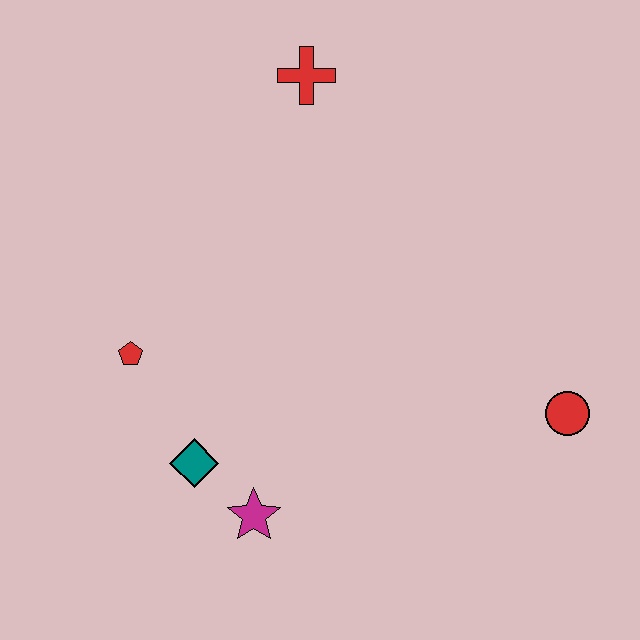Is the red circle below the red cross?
Yes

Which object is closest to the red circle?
The magenta star is closest to the red circle.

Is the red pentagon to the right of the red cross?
No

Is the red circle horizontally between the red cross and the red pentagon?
No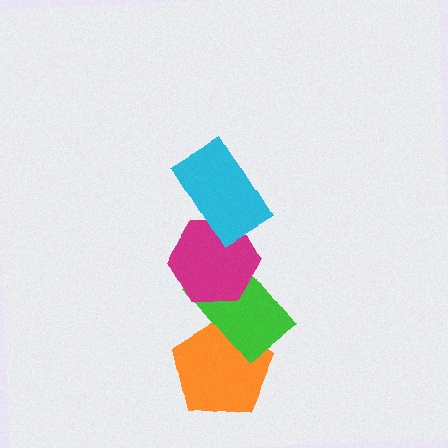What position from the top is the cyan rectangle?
The cyan rectangle is 1st from the top.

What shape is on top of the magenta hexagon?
The cyan rectangle is on top of the magenta hexagon.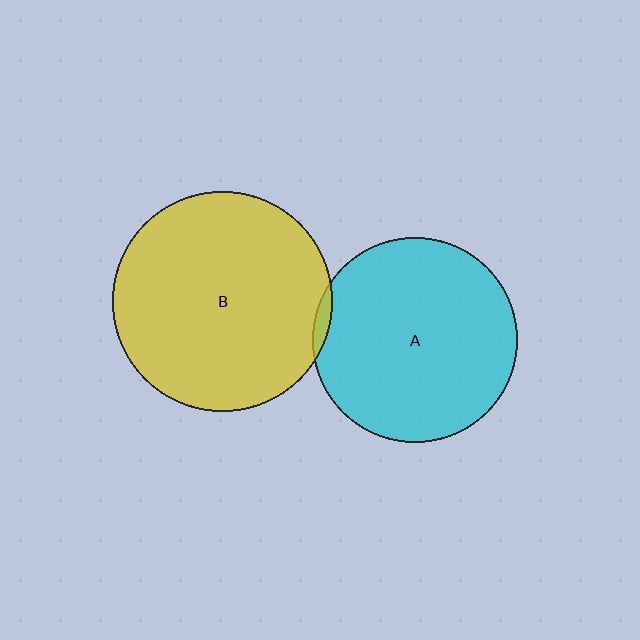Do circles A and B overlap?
Yes.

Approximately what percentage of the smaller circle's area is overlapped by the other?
Approximately 5%.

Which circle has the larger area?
Circle B (yellow).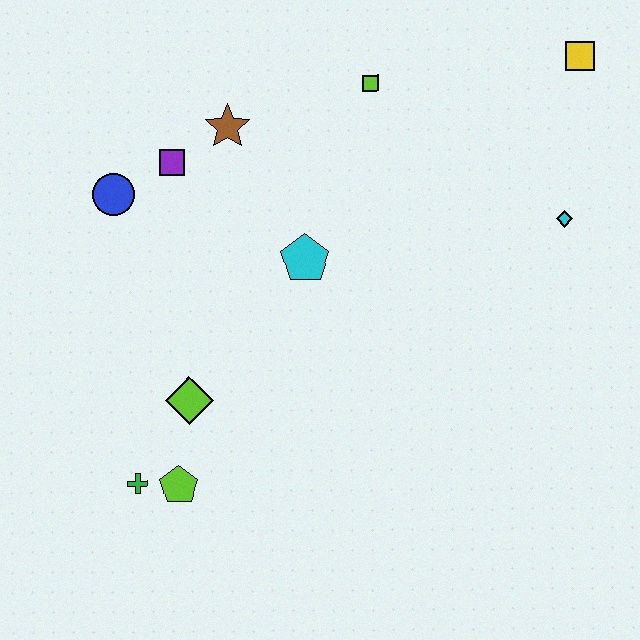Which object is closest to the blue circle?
The purple square is closest to the blue circle.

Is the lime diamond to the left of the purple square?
No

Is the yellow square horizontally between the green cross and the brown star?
No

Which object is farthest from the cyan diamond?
The green cross is farthest from the cyan diamond.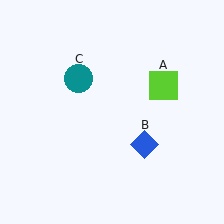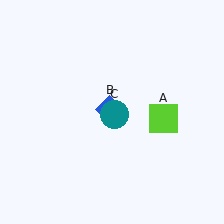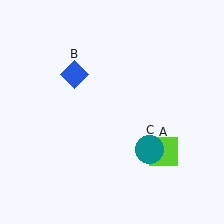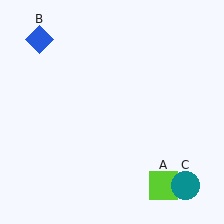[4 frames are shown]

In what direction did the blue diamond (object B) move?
The blue diamond (object B) moved up and to the left.